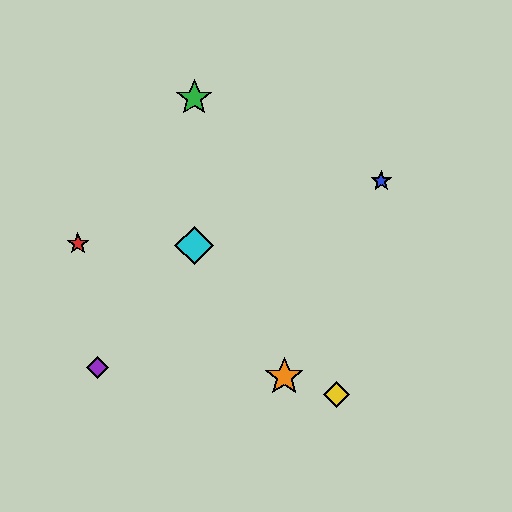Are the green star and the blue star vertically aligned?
No, the green star is at x≈194 and the blue star is at x≈381.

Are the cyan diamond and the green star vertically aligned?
Yes, both are at x≈194.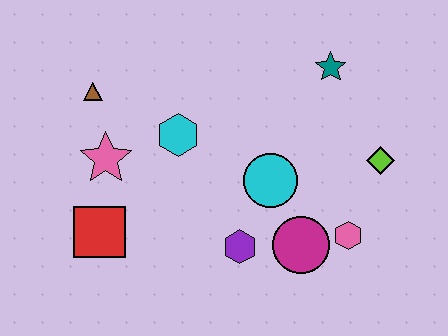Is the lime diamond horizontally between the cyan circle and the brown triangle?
No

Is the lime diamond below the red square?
No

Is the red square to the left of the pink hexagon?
Yes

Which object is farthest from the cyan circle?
The brown triangle is farthest from the cyan circle.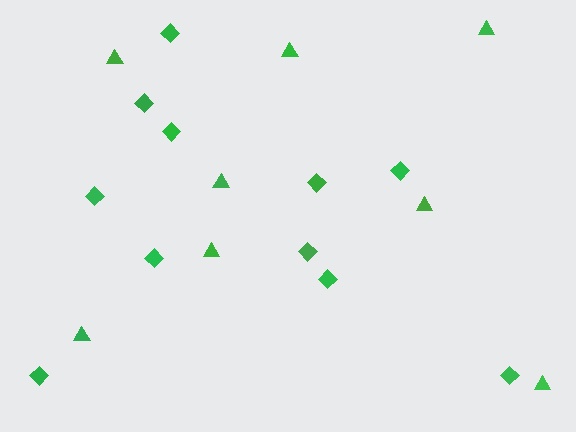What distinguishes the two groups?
There are 2 groups: one group of triangles (8) and one group of diamonds (11).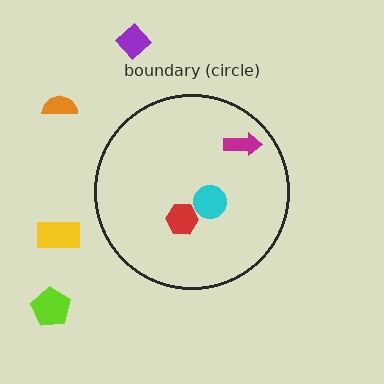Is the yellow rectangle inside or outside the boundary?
Outside.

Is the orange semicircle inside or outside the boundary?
Outside.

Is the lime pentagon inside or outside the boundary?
Outside.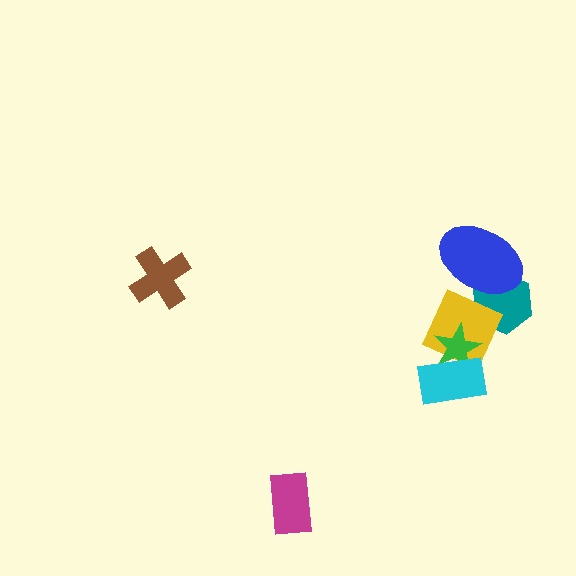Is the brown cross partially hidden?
No, no other shape covers it.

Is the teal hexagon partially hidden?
Yes, it is partially covered by another shape.